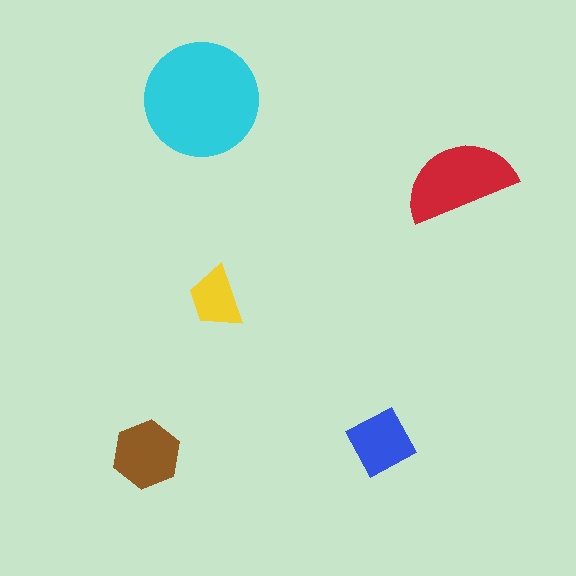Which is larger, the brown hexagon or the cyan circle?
The cyan circle.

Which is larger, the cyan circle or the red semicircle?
The cyan circle.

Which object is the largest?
The cyan circle.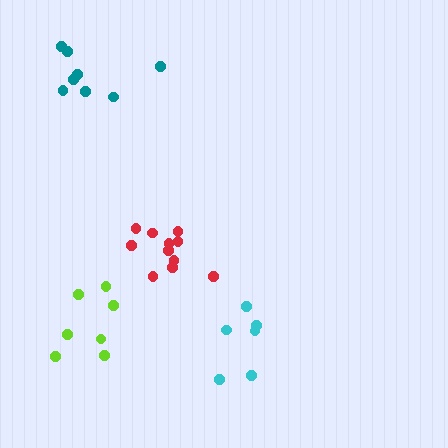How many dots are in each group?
Group 1: 8 dots, Group 2: 6 dots, Group 3: 7 dots, Group 4: 11 dots (32 total).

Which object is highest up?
The teal cluster is topmost.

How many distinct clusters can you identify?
There are 4 distinct clusters.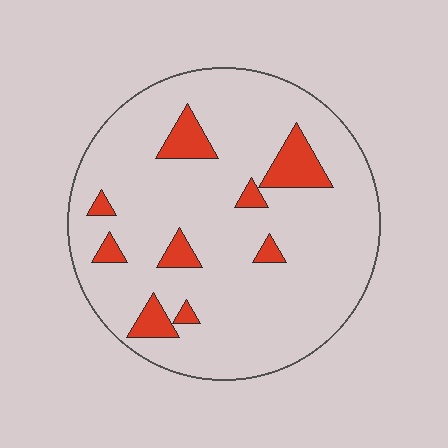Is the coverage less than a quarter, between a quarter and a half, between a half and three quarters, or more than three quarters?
Less than a quarter.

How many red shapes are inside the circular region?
9.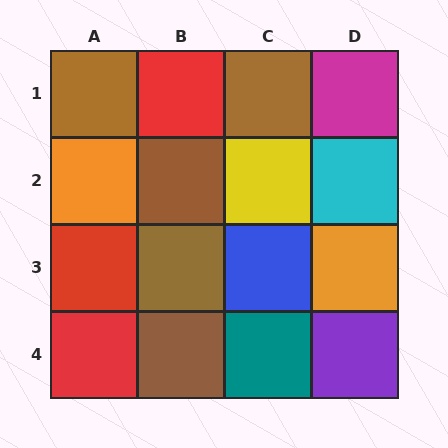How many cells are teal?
1 cell is teal.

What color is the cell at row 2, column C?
Yellow.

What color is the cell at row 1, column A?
Brown.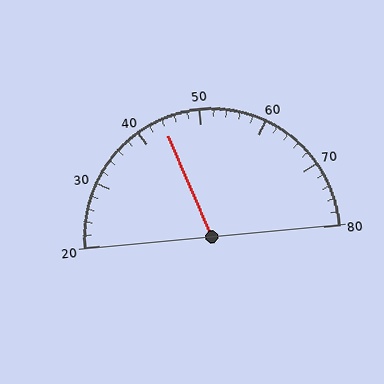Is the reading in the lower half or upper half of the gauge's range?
The reading is in the lower half of the range (20 to 80).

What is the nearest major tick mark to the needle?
The nearest major tick mark is 40.